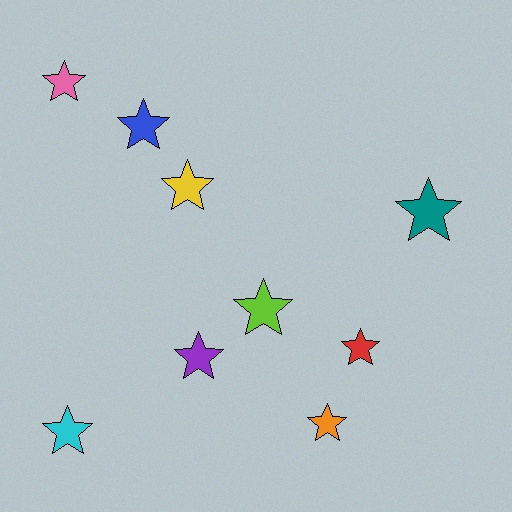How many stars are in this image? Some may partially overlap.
There are 9 stars.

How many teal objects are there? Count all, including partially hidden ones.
There is 1 teal object.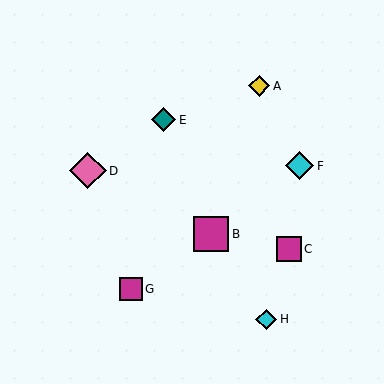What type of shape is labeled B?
Shape B is a magenta square.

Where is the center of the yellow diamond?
The center of the yellow diamond is at (259, 86).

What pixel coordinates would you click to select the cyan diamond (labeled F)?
Click at (300, 166) to select the cyan diamond F.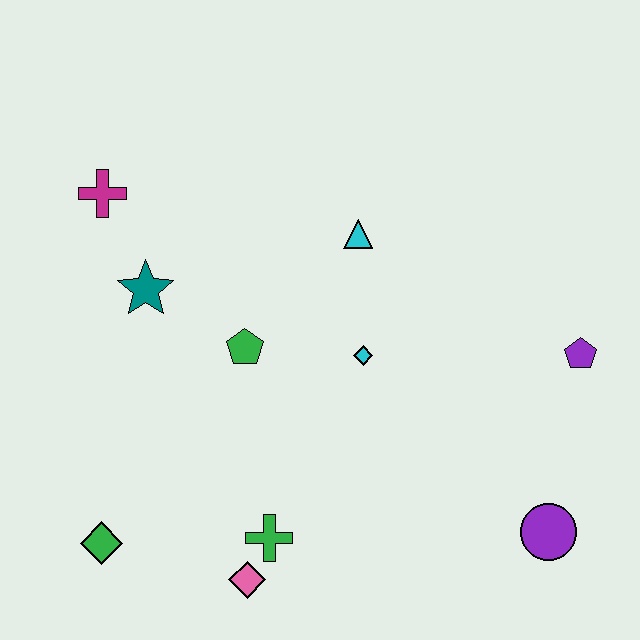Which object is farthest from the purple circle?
The magenta cross is farthest from the purple circle.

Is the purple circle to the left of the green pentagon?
No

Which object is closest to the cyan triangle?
The cyan diamond is closest to the cyan triangle.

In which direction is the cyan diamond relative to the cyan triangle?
The cyan diamond is below the cyan triangle.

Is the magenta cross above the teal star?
Yes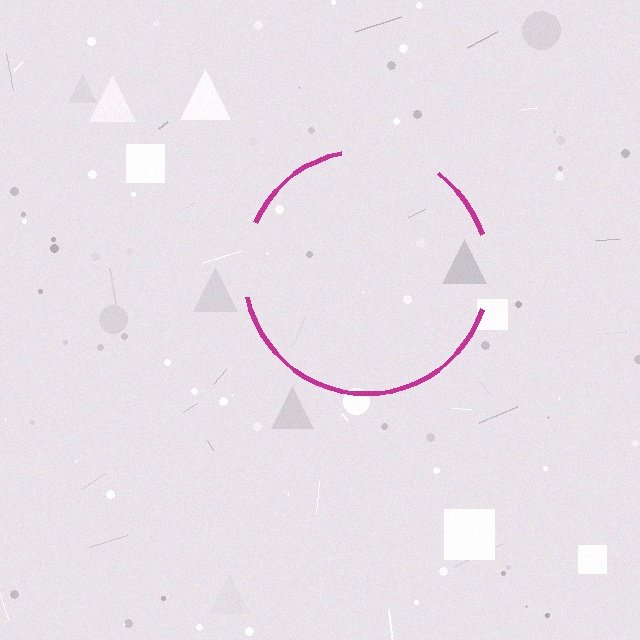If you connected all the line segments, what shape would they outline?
They would outline a circle.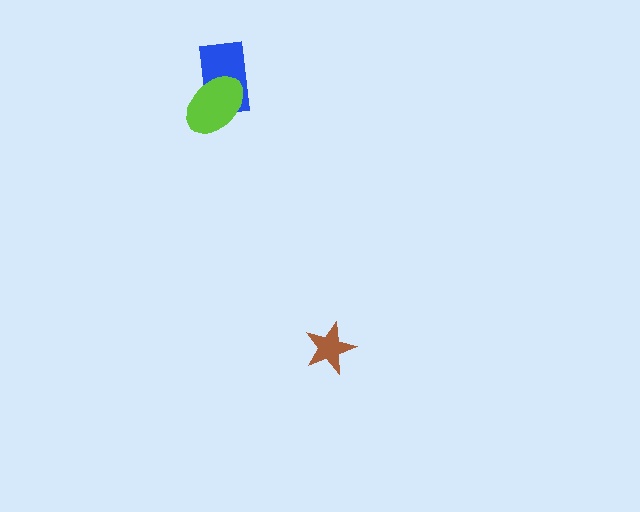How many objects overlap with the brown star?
0 objects overlap with the brown star.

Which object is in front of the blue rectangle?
The lime ellipse is in front of the blue rectangle.